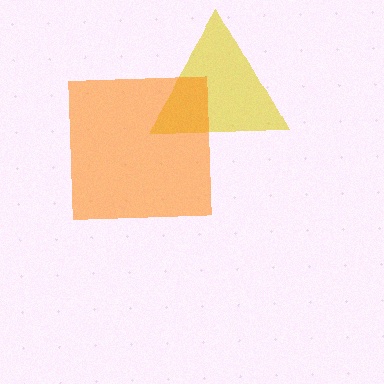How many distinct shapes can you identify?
There are 2 distinct shapes: a yellow triangle, an orange square.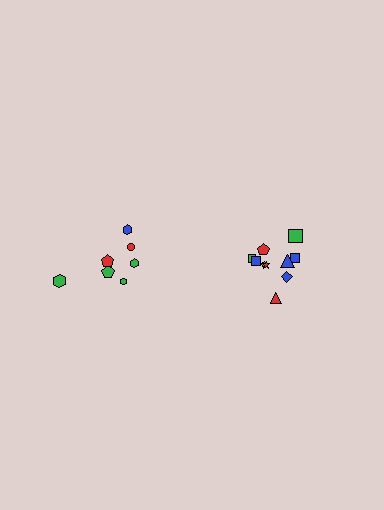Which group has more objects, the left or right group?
The right group.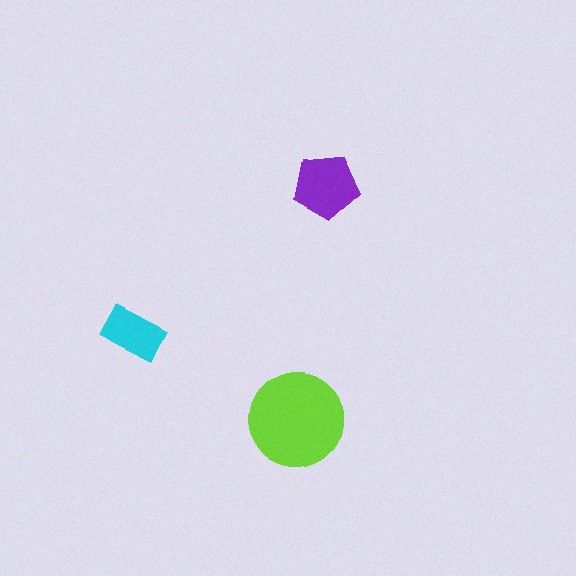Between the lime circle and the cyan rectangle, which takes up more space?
The lime circle.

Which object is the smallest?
The cyan rectangle.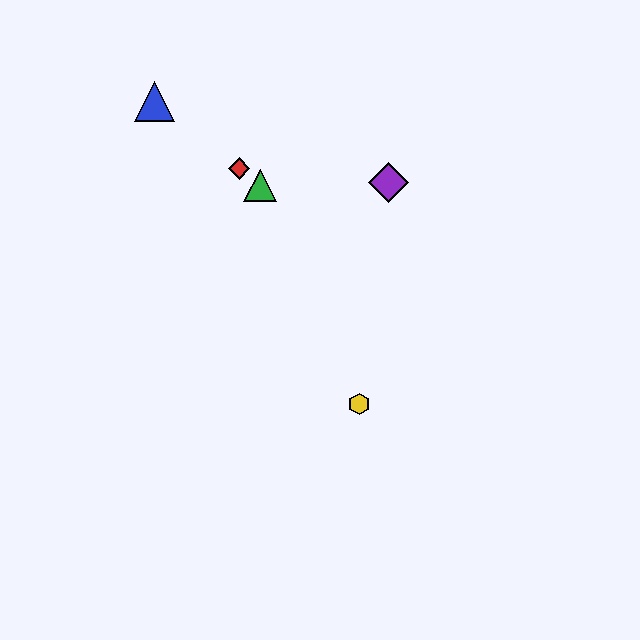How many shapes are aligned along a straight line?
3 shapes (the red diamond, the blue triangle, the green triangle) are aligned along a straight line.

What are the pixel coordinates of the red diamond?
The red diamond is at (239, 169).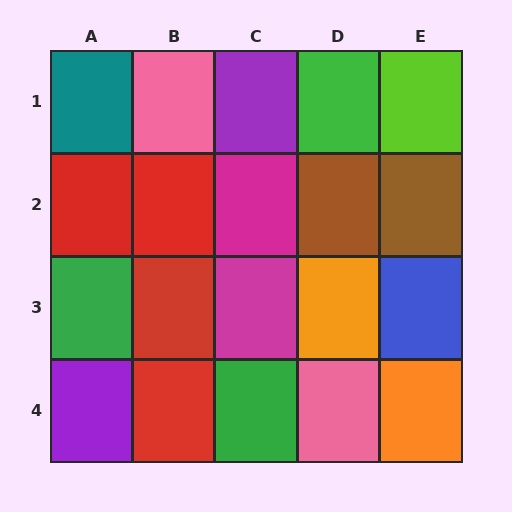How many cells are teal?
1 cell is teal.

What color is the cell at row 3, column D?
Orange.